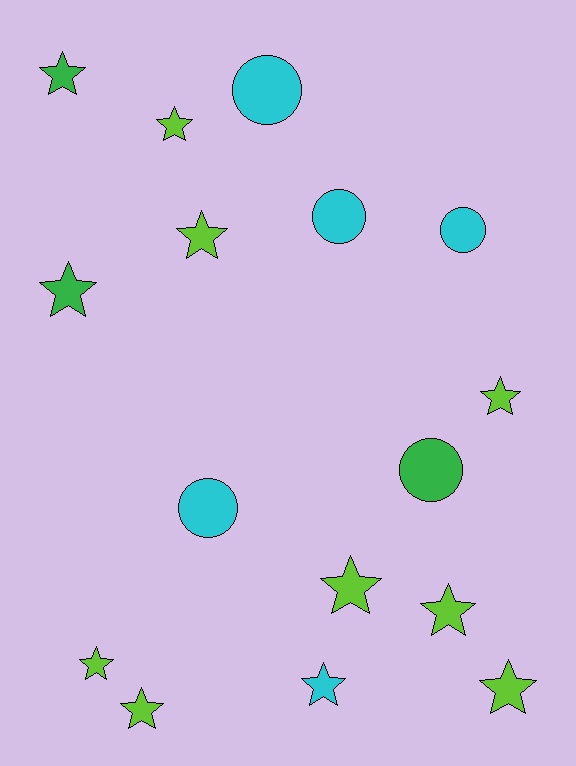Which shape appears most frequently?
Star, with 11 objects.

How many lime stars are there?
There are 8 lime stars.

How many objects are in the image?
There are 16 objects.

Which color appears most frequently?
Lime, with 8 objects.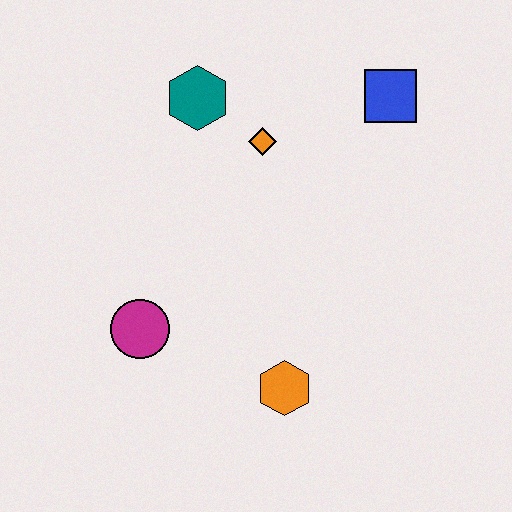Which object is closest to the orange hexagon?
The magenta circle is closest to the orange hexagon.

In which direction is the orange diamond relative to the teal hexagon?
The orange diamond is to the right of the teal hexagon.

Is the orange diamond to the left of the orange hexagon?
Yes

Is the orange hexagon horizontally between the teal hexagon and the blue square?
Yes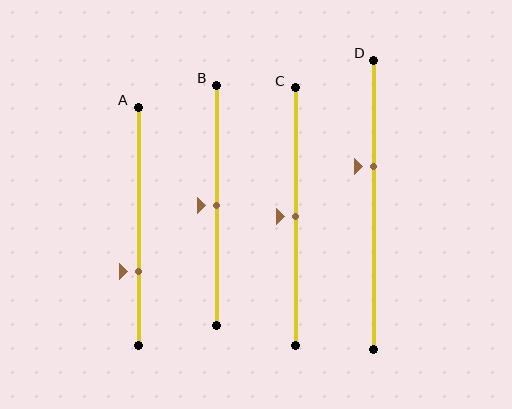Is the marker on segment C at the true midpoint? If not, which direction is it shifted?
Yes, the marker on segment C is at the true midpoint.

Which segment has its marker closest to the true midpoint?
Segment B has its marker closest to the true midpoint.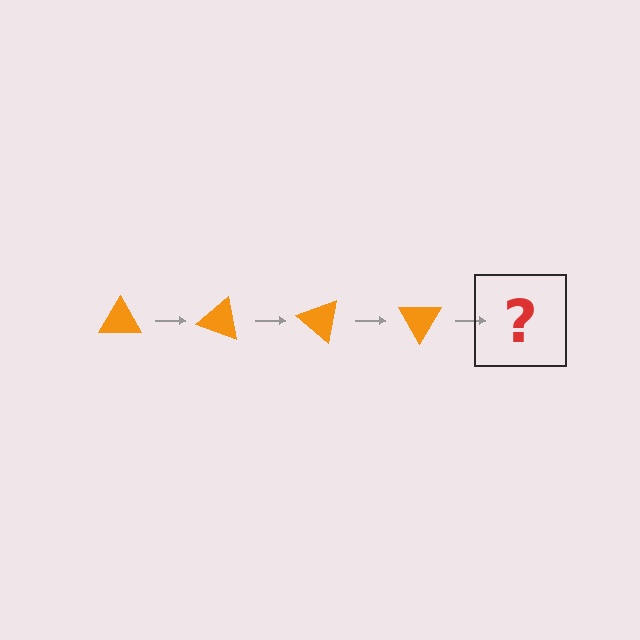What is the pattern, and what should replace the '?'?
The pattern is that the triangle rotates 20 degrees each step. The '?' should be an orange triangle rotated 80 degrees.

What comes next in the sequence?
The next element should be an orange triangle rotated 80 degrees.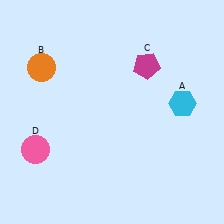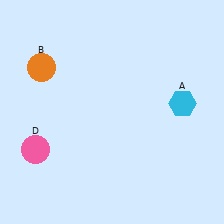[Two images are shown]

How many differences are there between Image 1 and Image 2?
There is 1 difference between the two images.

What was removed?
The magenta pentagon (C) was removed in Image 2.